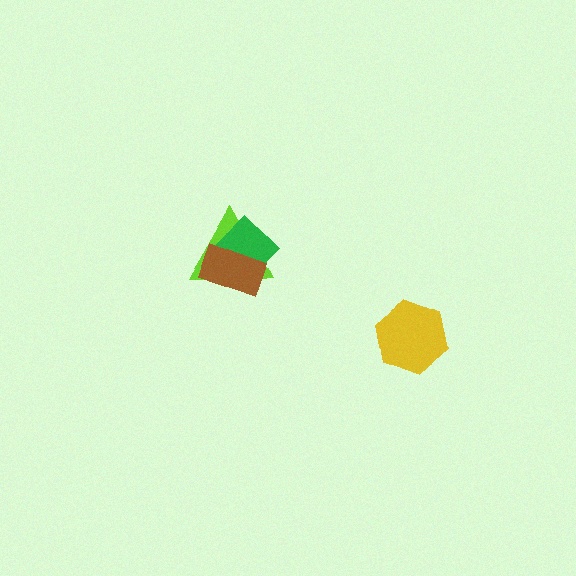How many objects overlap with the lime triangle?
2 objects overlap with the lime triangle.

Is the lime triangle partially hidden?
Yes, it is partially covered by another shape.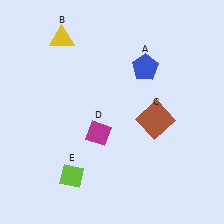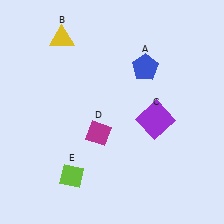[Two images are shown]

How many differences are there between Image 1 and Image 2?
There is 1 difference between the two images.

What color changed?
The square (C) changed from brown in Image 1 to purple in Image 2.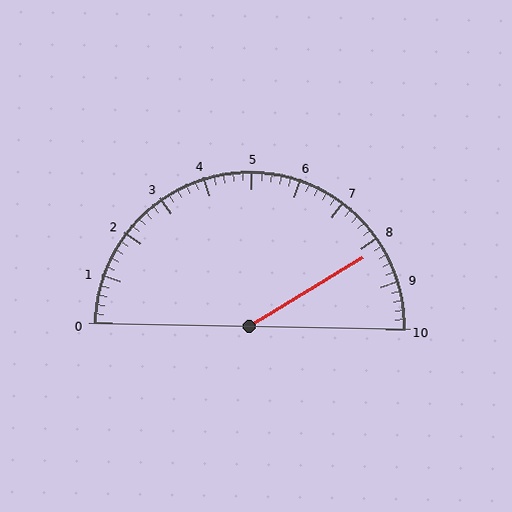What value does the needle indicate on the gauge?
The needle indicates approximately 8.2.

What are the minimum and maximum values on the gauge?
The gauge ranges from 0 to 10.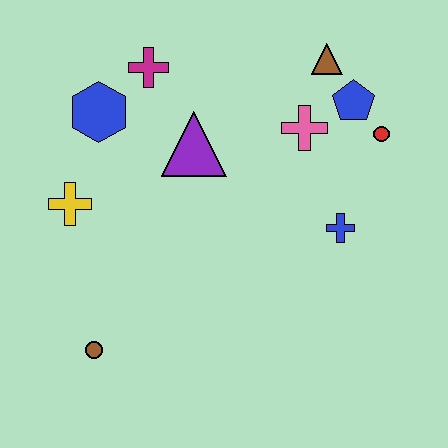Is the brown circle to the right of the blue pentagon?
No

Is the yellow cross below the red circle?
Yes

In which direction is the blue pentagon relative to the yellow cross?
The blue pentagon is to the right of the yellow cross.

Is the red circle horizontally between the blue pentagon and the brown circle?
No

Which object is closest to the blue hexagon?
The magenta cross is closest to the blue hexagon.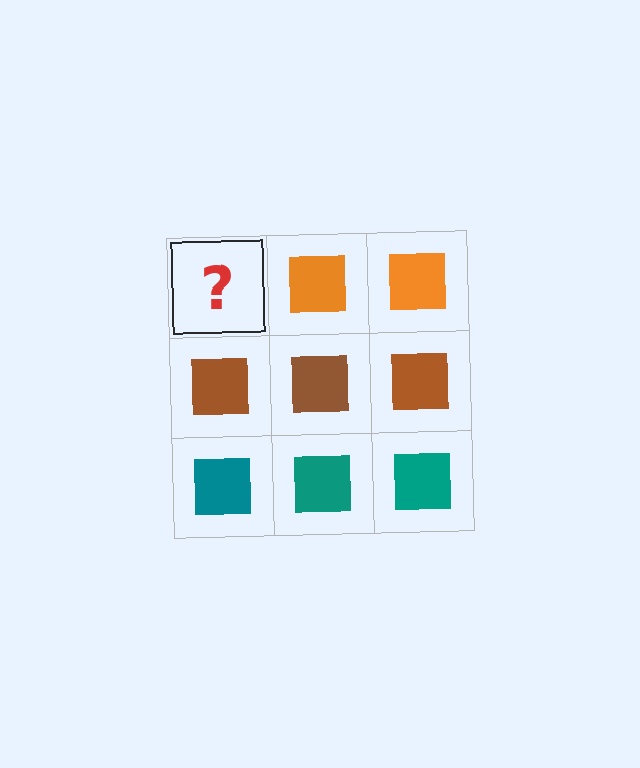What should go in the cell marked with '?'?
The missing cell should contain an orange square.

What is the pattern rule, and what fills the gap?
The rule is that each row has a consistent color. The gap should be filled with an orange square.